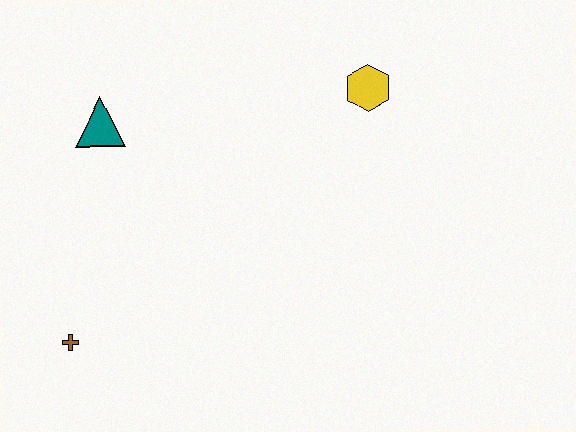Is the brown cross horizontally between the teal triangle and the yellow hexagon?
No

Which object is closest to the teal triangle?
The brown cross is closest to the teal triangle.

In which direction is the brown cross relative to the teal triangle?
The brown cross is below the teal triangle.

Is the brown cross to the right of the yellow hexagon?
No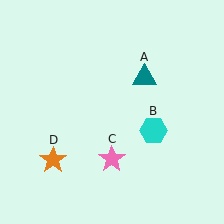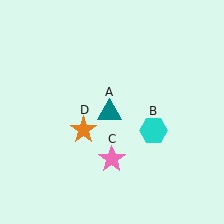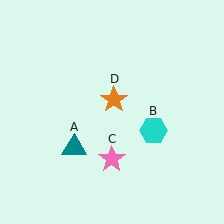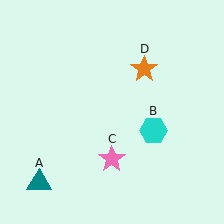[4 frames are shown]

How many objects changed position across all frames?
2 objects changed position: teal triangle (object A), orange star (object D).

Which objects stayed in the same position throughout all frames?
Cyan hexagon (object B) and pink star (object C) remained stationary.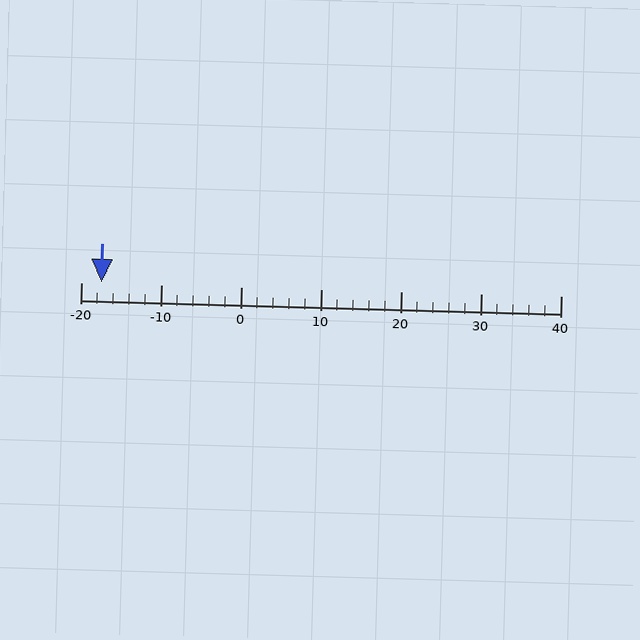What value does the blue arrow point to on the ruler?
The blue arrow points to approximately -18.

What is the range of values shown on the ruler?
The ruler shows values from -20 to 40.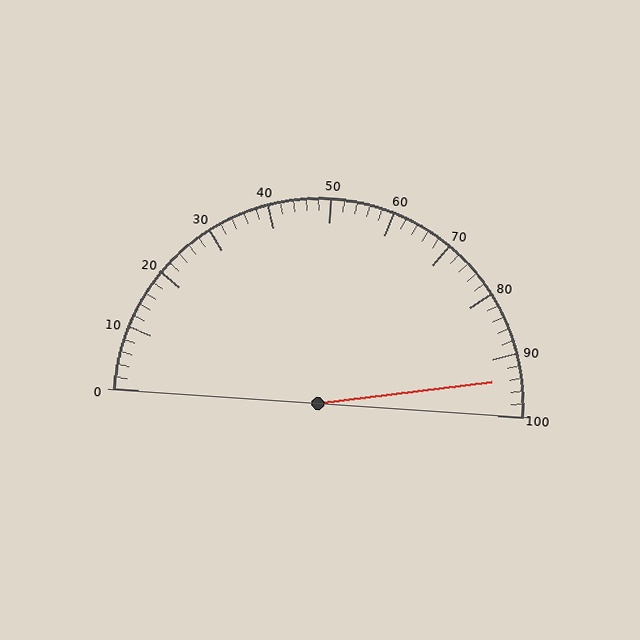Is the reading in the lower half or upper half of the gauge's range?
The reading is in the upper half of the range (0 to 100).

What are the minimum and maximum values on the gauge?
The gauge ranges from 0 to 100.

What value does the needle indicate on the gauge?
The needle indicates approximately 94.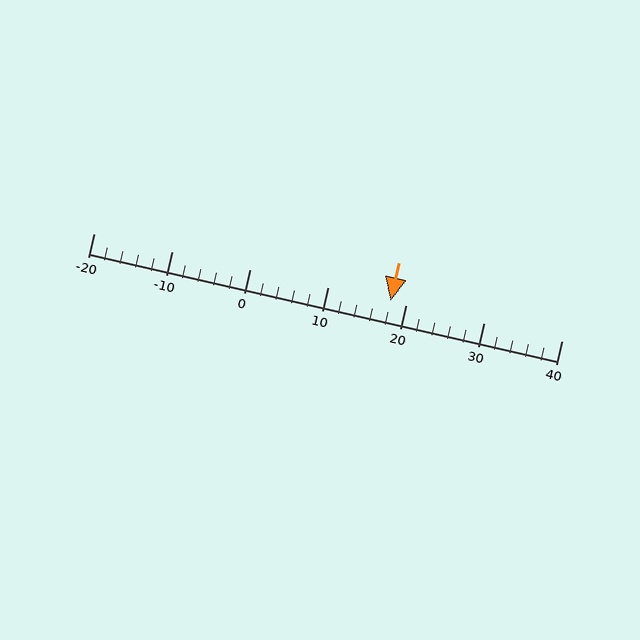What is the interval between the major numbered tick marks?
The major tick marks are spaced 10 units apart.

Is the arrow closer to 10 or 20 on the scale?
The arrow is closer to 20.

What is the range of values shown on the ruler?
The ruler shows values from -20 to 40.